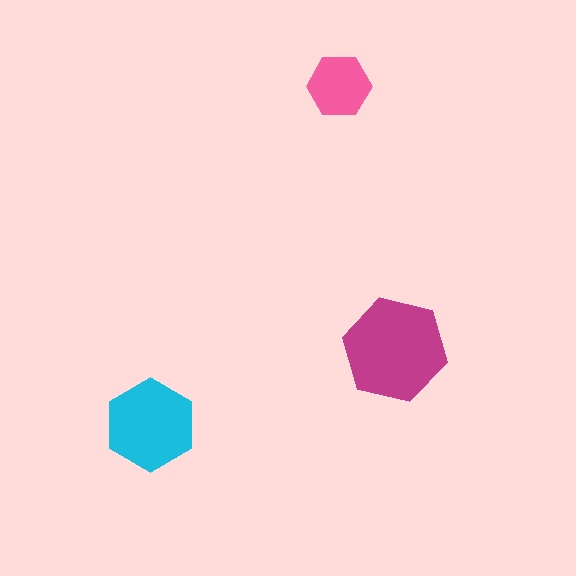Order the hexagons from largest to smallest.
the magenta one, the cyan one, the pink one.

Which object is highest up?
The pink hexagon is topmost.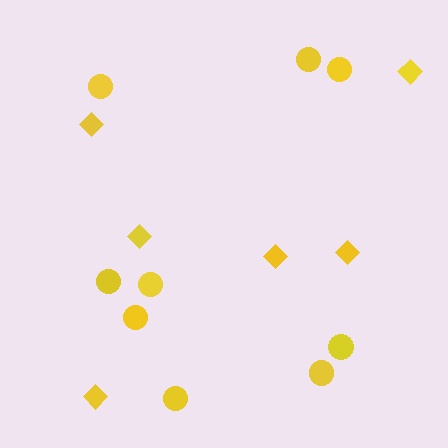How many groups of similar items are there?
There are 2 groups: one group of circles (9) and one group of diamonds (6).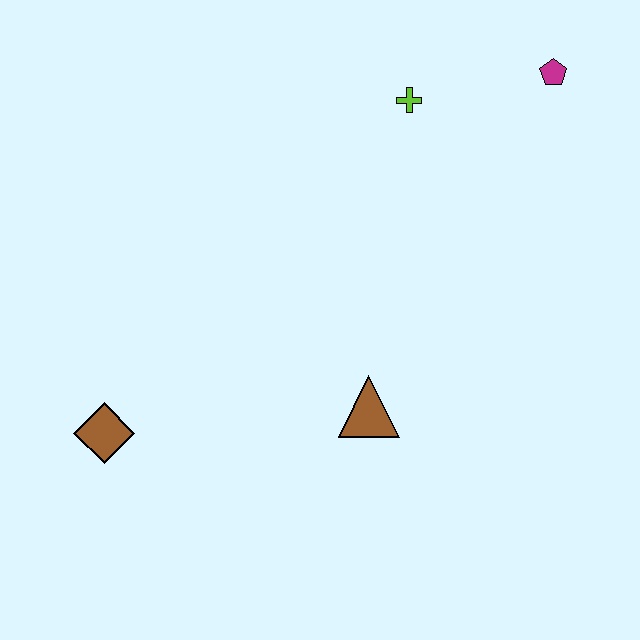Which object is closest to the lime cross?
The magenta pentagon is closest to the lime cross.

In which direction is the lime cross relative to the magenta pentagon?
The lime cross is to the left of the magenta pentagon.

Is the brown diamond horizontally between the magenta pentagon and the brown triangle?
No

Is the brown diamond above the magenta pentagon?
No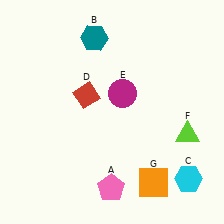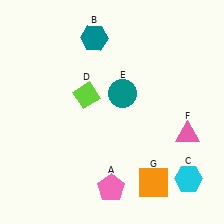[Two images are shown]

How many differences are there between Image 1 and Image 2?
There are 3 differences between the two images.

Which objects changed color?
D changed from red to lime. E changed from magenta to teal. F changed from lime to pink.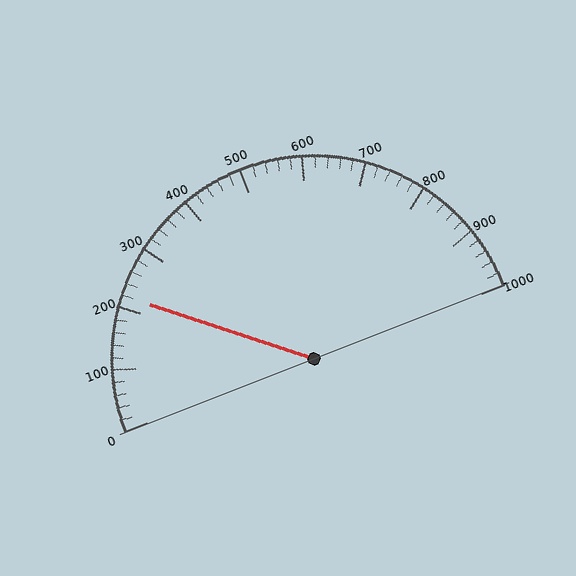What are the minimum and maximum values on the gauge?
The gauge ranges from 0 to 1000.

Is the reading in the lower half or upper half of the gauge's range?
The reading is in the lower half of the range (0 to 1000).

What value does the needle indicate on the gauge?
The needle indicates approximately 220.